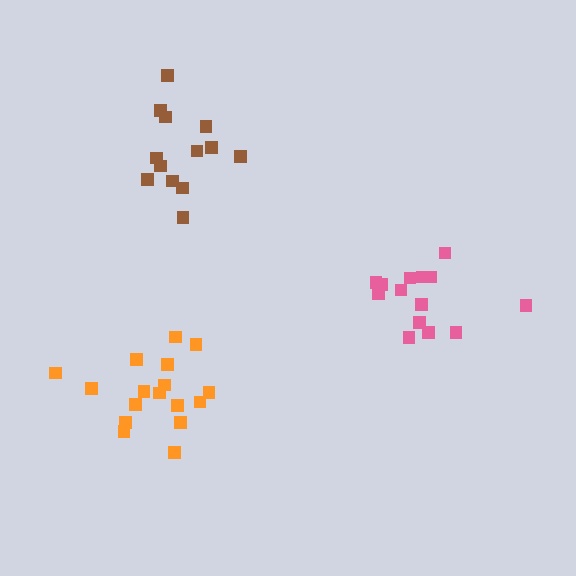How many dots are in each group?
Group 1: 15 dots, Group 2: 17 dots, Group 3: 13 dots (45 total).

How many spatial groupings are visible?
There are 3 spatial groupings.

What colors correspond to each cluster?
The clusters are colored: pink, orange, brown.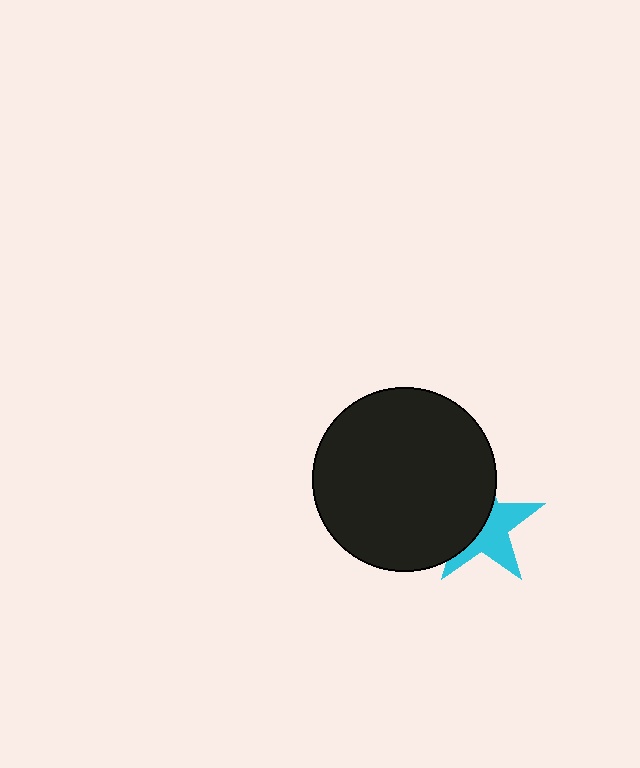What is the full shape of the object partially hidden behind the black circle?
The partially hidden object is a cyan star.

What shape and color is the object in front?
The object in front is a black circle.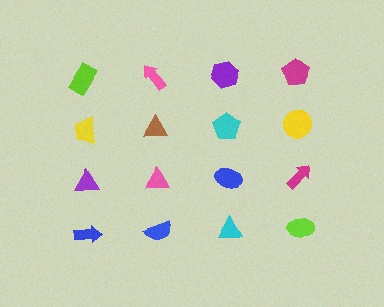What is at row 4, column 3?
A cyan triangle.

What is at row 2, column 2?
A brown triangle.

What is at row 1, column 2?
A pink arrow.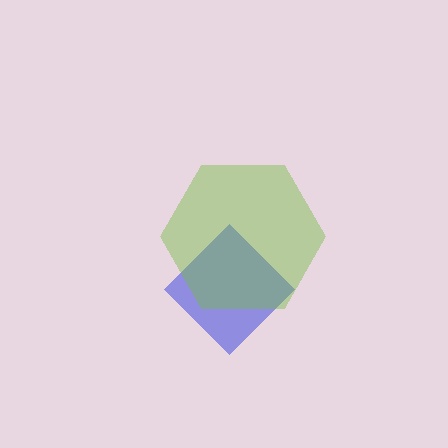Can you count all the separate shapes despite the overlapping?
Yes, there are 2 separate shapes.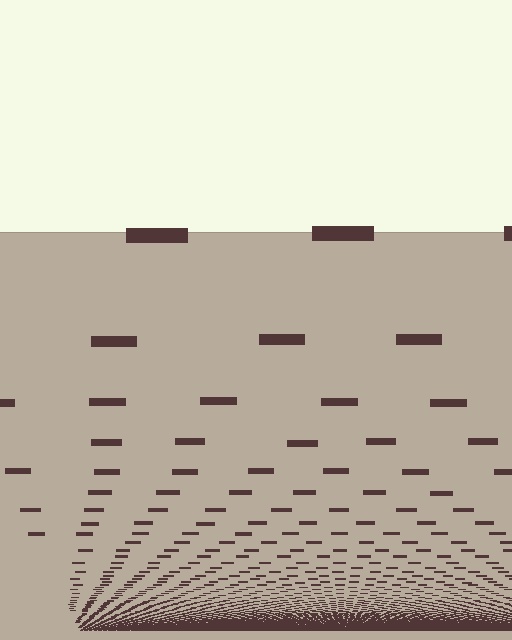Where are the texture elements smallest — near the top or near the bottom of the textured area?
Near the bottom.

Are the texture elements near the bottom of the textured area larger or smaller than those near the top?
Smaller. The gradient is inverted — elements near the bottom are smaller and denser.